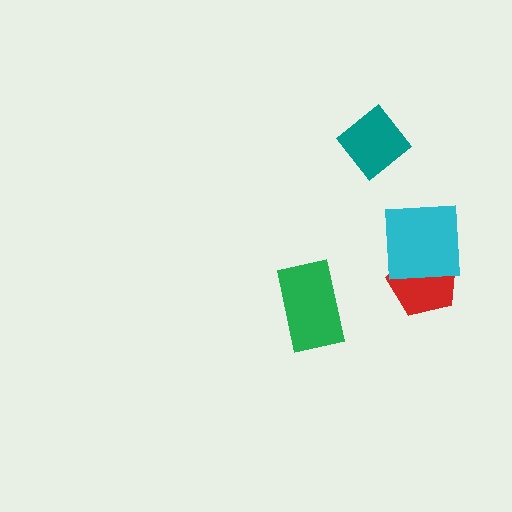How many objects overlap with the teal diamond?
0 objects overlap with the teal diamond.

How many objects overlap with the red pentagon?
1 object overlaps with the red pentagon.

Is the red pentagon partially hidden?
Yes, it is partially covered by another shape.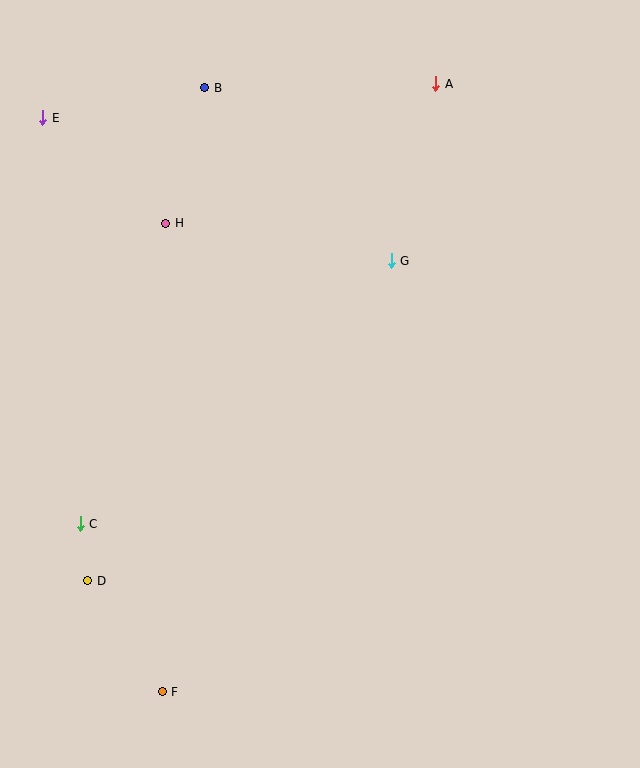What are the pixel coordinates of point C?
Point C is at (80, 524).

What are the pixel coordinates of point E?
Point E is at (43, 118).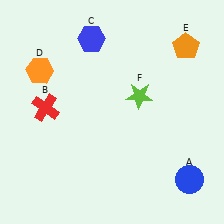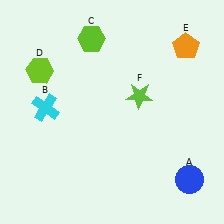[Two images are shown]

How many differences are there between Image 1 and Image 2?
There are 3 differences between the two images.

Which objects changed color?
B changed from red to cyan. C changed from blue to lime. D changed from orange to lime.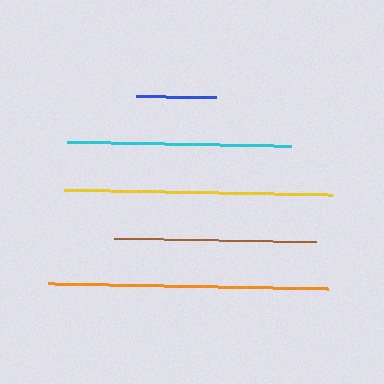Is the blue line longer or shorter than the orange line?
The orange line is longer than the blue line.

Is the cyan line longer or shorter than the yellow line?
The yellow line is longer than the cyan line.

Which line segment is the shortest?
The blue line is the shortest at approximately 80 pixels.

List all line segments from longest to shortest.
From longest to shortest: orange, yellow, cyan, brown, blue.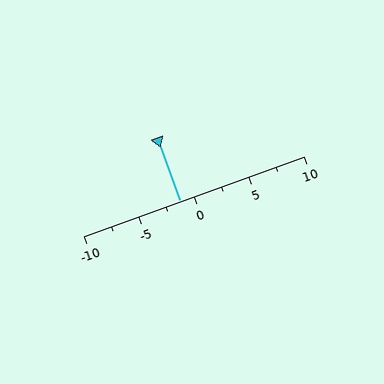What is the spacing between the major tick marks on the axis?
The major ticks are spaced 5 apart.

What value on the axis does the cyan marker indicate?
The marker indicates approximately -1.2.